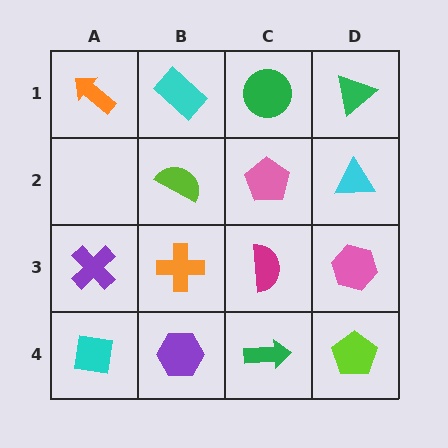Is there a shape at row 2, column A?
No, that cell is empty.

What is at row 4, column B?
A purple hexagon.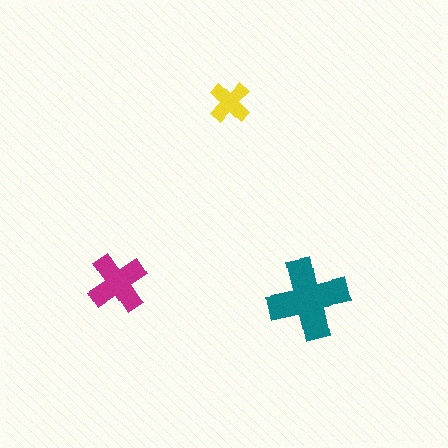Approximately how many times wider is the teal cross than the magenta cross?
About 1.5 times wider.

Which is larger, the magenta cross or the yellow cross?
The magenta one.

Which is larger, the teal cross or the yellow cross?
The teal one.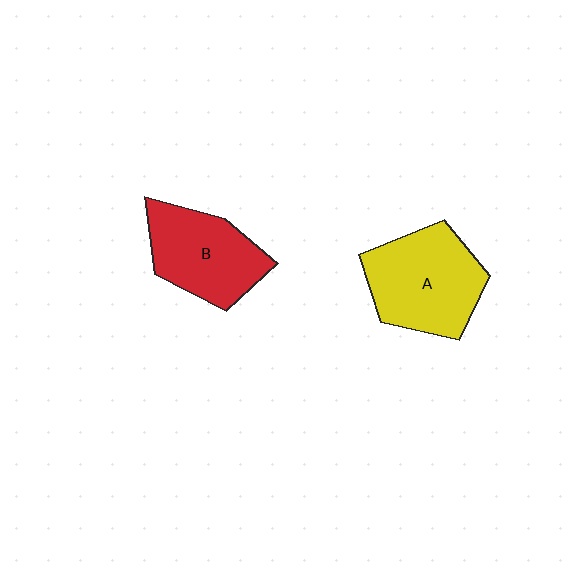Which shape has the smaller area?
Shape B (red).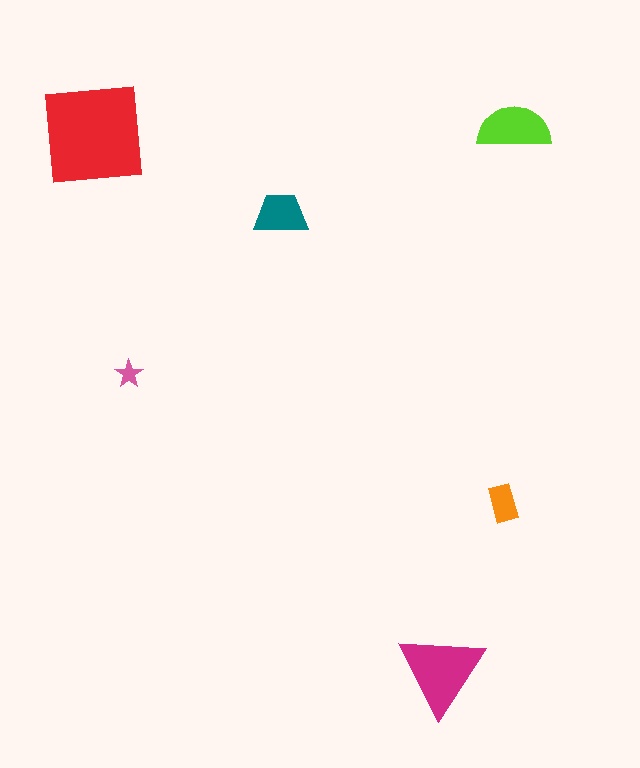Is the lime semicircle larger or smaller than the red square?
Smaller.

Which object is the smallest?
The pink star.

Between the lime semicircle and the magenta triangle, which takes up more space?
The magenta triangle.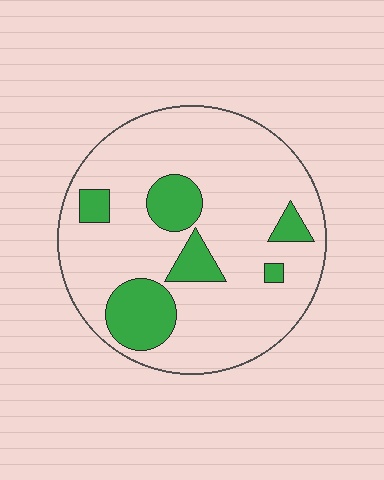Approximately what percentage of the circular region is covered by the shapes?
Approximately 20%.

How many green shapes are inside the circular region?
6.